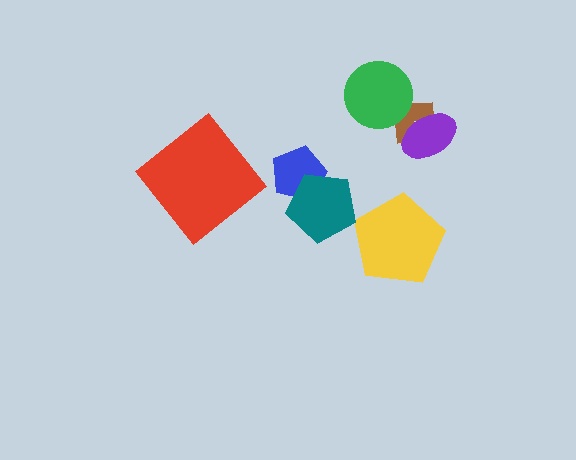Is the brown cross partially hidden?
Yes, it is partially covered by another shape.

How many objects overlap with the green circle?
1 object overlaps with the green circle.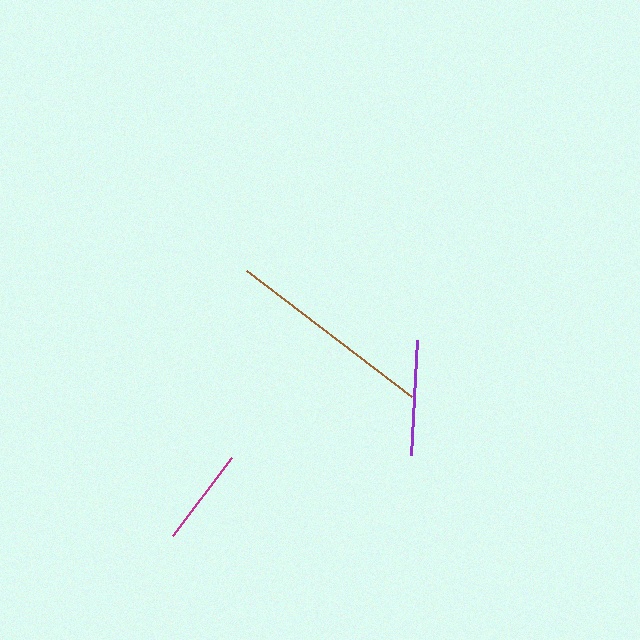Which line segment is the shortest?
The magenta line is the shortest at approximately 98 pixels.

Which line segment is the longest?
The brown line is the longest at approximately 207 pixels.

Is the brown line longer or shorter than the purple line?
The brown line is longer than the purple line.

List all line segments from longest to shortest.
From longest to shortest: brown, purple, magenta.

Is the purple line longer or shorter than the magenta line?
The purple line is longer than the magenta line.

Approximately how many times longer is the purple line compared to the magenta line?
The purple line is approximately 1.2 times the length of the magenta line.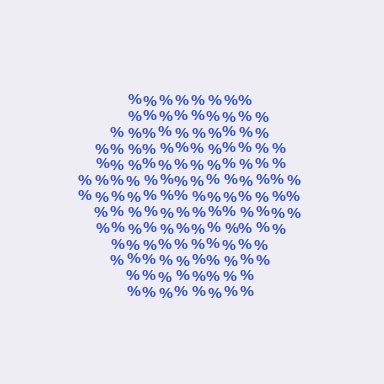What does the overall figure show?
The overall figure shows a hexagon.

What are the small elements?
The small elements are percent signs.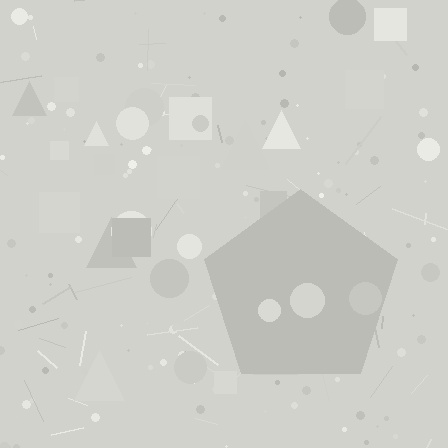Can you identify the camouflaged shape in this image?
The camouflaged shape is a pentagon.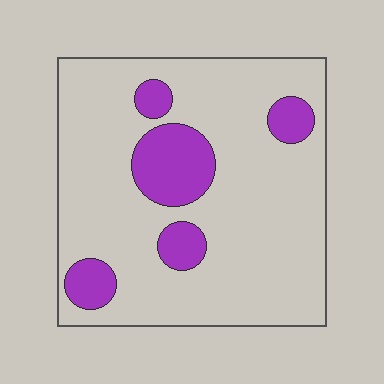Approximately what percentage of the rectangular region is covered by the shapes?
Approximately 20%.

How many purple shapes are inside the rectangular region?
5.